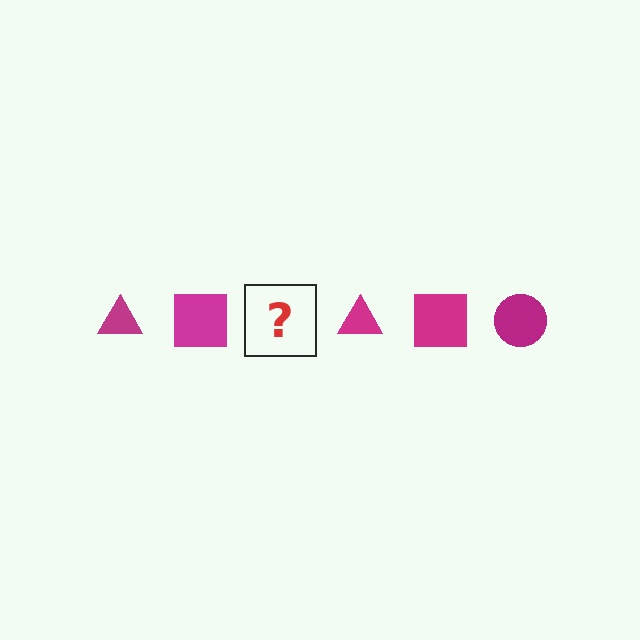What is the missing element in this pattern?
The missing element is a magenta circle.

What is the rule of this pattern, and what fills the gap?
The rule is that the pattern cycles through triangle, square, circle shapes in magenta. The gap should be filled with a magenta circle.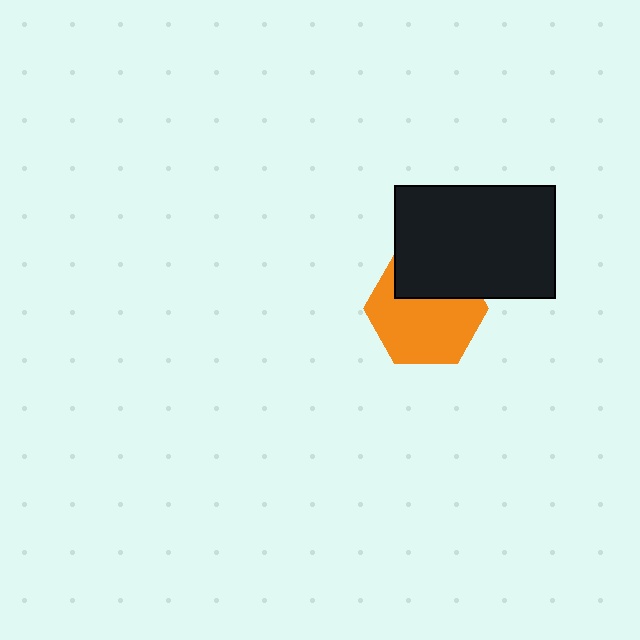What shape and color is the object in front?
The object in front is a black rectangle.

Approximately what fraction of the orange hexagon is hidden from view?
Roughly 34% of the orange hexagon is hidden behind the black rectangle.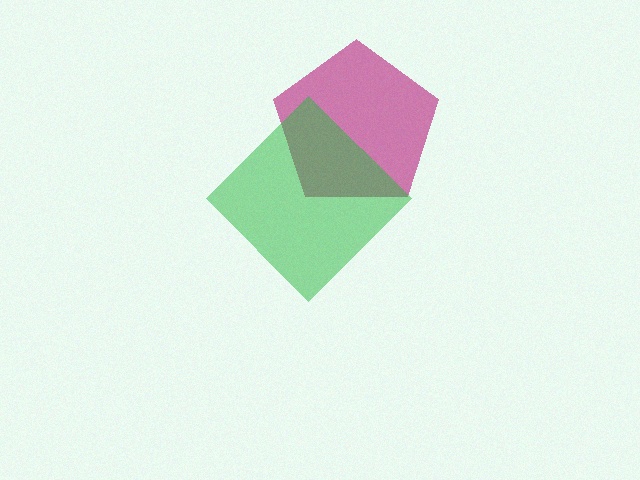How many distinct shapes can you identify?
There are 2 distinct shapes: a magenta pentagon, a green diamond.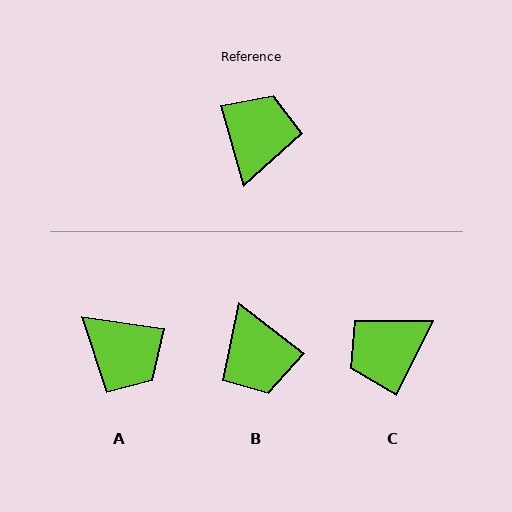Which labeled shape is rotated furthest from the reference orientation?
B, about 143 degrees away.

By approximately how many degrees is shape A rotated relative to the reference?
Approximately 113 degrees clockwise.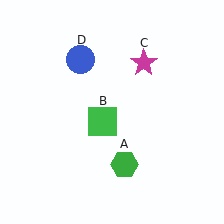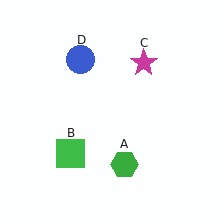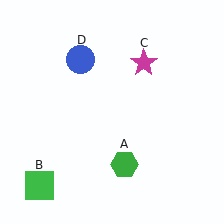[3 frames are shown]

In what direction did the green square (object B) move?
The green square (object B) moved down and to the left.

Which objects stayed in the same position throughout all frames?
Green hexagon (object A) and magenta star (object C) and blue circle (object D) remained stationary.